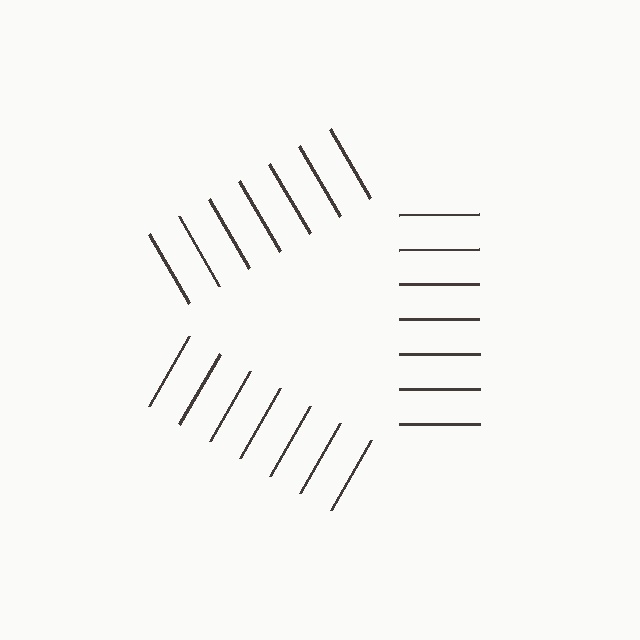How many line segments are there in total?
21 — 7 along each of the 3 edges.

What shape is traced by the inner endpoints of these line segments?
An illusory triangle — the line segments terminate on its edges but no continuous stroke is drawn.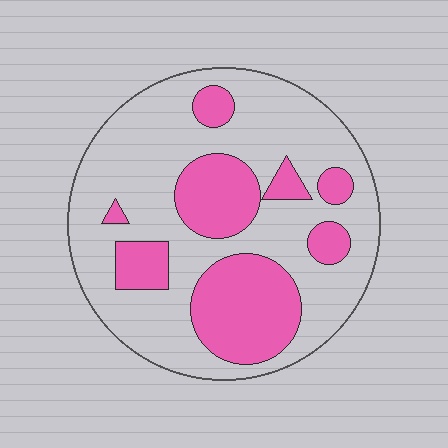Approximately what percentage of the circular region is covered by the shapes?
Approximately 30%.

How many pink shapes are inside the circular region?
8.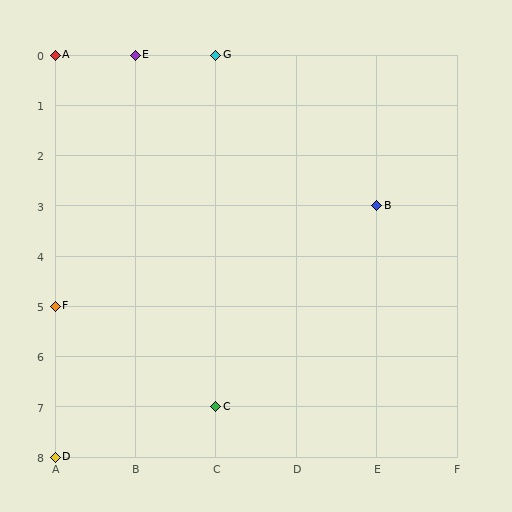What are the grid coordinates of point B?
Point B is at grid coordinates (E, 3).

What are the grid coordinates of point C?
Point C is at grid coordinates (C, 7).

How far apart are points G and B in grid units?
Points G and B are 2 columns and 3 rows apart (about 3.6 grid units diagonally).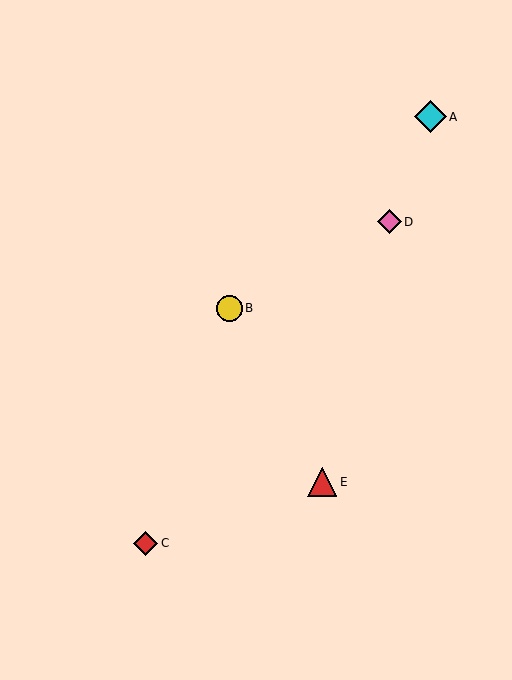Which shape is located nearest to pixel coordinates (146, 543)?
The red diamond (labeled C) at (146, 543) is nearest to that location.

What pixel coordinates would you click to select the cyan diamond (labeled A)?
Click at (430, 117) to select the cyan diamond A.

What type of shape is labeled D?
Shape D is a pink diamond.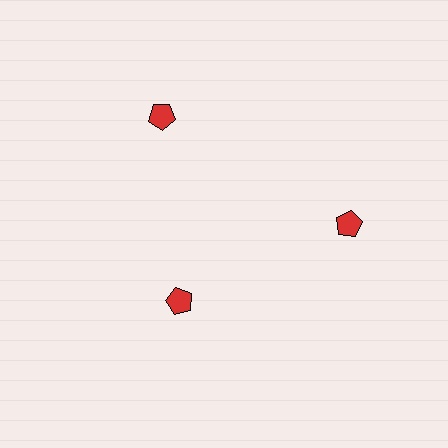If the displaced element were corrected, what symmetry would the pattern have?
It would have 3-fold rotational symmetry — the pattern would map onto itself every 120 degrees.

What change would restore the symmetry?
The symmetry would be restored by moving it outward, back onto the ring so that all 3 pentagons sit at equal angles and equal distance from the center.